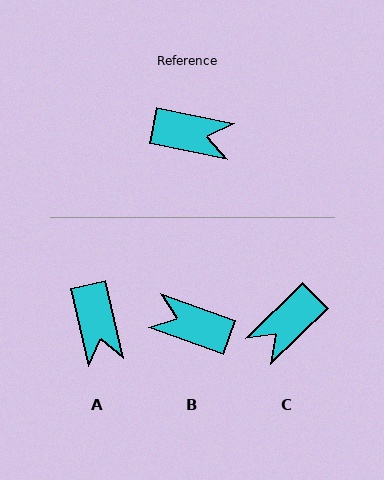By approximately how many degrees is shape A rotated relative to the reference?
Approximately 66 degrees clockwise.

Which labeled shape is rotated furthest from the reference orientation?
B, about 172 degrees away.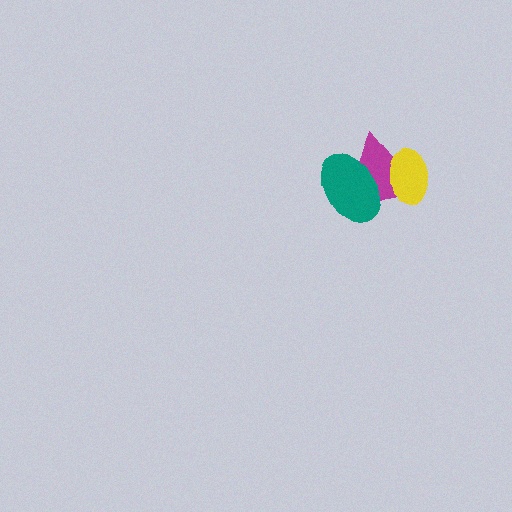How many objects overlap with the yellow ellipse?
2 objects overlap with the yellow ellipse.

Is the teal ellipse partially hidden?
Yes, it is partially covered by another shape.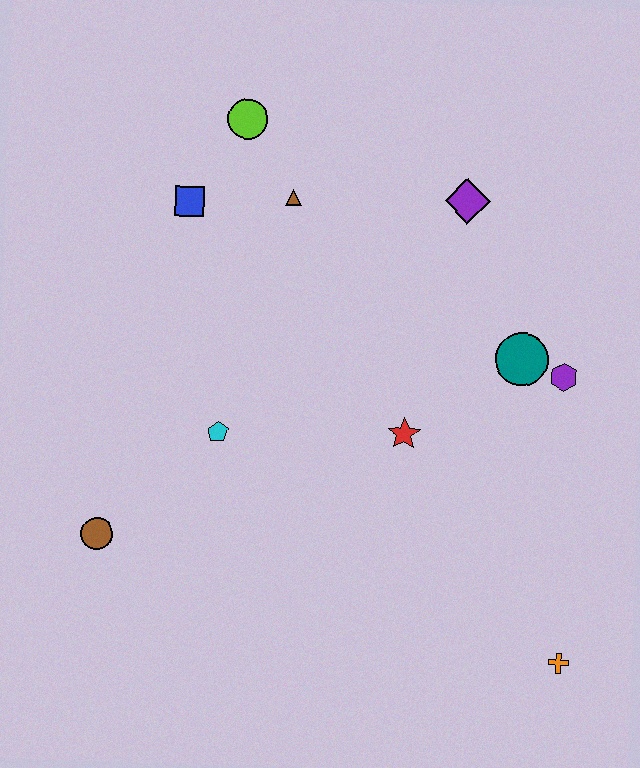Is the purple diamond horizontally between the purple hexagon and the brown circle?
Yes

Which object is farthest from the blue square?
The orange cross is farthest from the blue square.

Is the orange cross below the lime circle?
Yes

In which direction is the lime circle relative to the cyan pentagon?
The lime circle is above the cyan pentagon.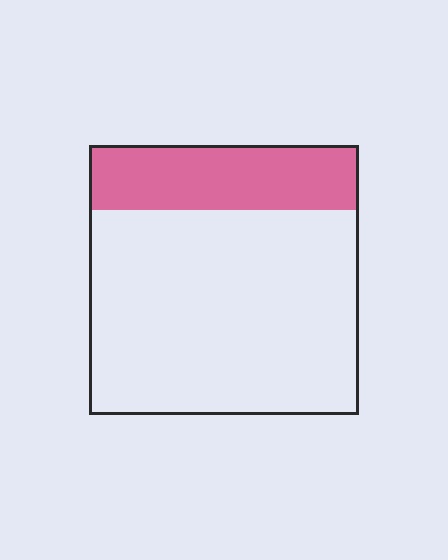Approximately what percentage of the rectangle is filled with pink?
Approximately 25%.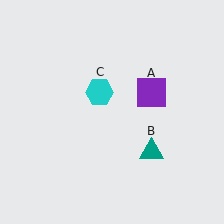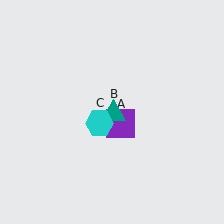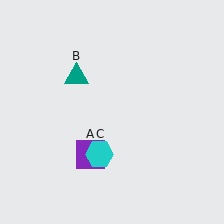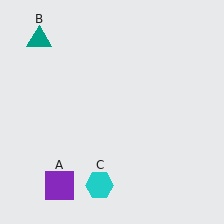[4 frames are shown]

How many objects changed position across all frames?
3 objects changed position: purple square (object A), teal triangle (object B), cyan hexagon (object C).